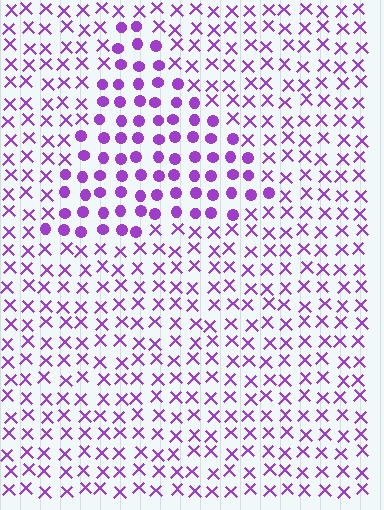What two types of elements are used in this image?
The image uses circles inside the triangle region and X marks outside it.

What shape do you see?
I see a triangle.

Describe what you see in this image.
The image is filled with small purple elements arranged in a uniform grid. A triangle-shaped region contains circles, while the surrounding area contains X marks. The boundary is defined purely by the change in element shape.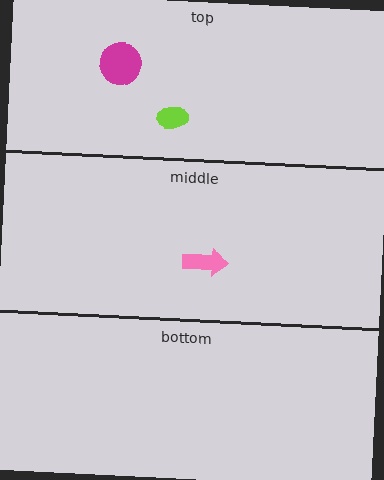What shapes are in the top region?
The magenta circle, the lime ellipse.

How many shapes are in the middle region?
1.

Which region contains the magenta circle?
The top region.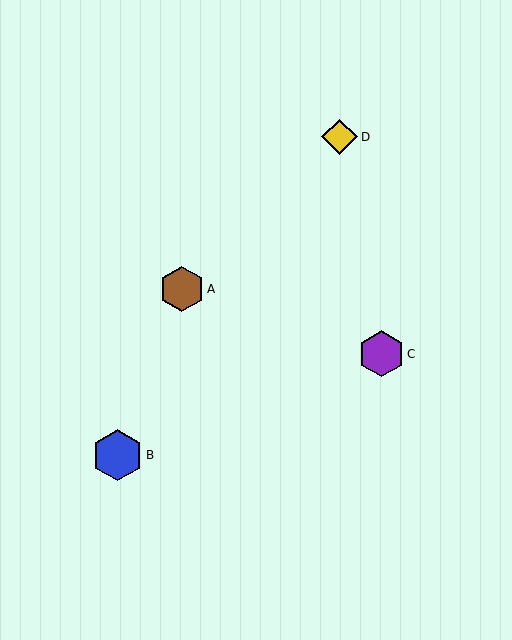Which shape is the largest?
The blue hexagon (labeled B) is the largest.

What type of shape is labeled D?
Shape D is a yellow diamond.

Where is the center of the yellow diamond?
The center of the yellow diamond is at (340, 137).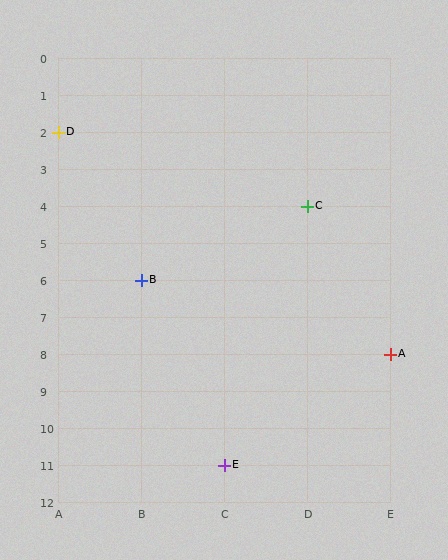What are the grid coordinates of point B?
Point B is at grid coordinates (B, 6).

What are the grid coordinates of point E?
Point E is at grid coordinates (C, 11).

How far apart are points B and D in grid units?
Points B and D are 1 column and 4 rows apart (about 4.1 grid units diagonally).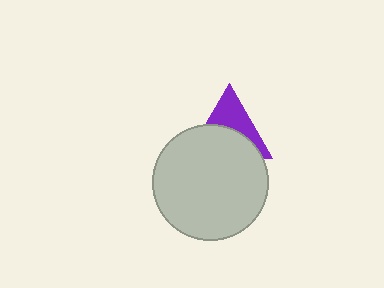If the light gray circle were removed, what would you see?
You would see the complete purple triangle.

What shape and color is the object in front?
The object in front is a light gray circle.